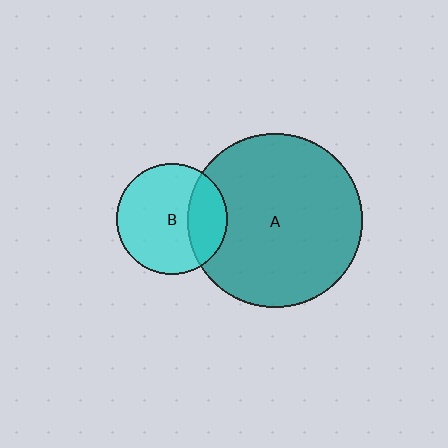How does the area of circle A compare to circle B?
Approximately 2.5 times.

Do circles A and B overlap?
Yes.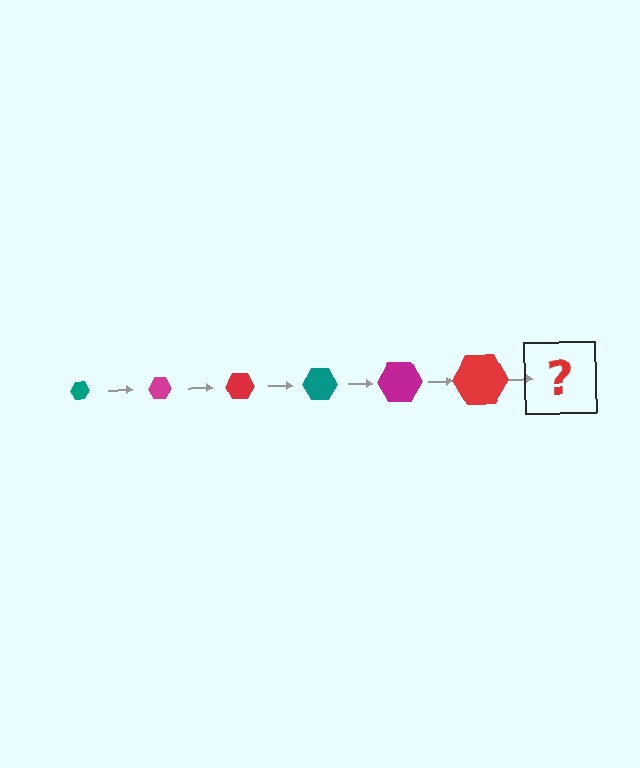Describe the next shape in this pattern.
It should be a teal hexagon, larger than the previous one.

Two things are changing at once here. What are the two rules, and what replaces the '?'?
The two rules are that the hexagon grows larger each step and the color cycles through teal, magenta, and red. The '?' should be a teal hexagon, larger than the previous one.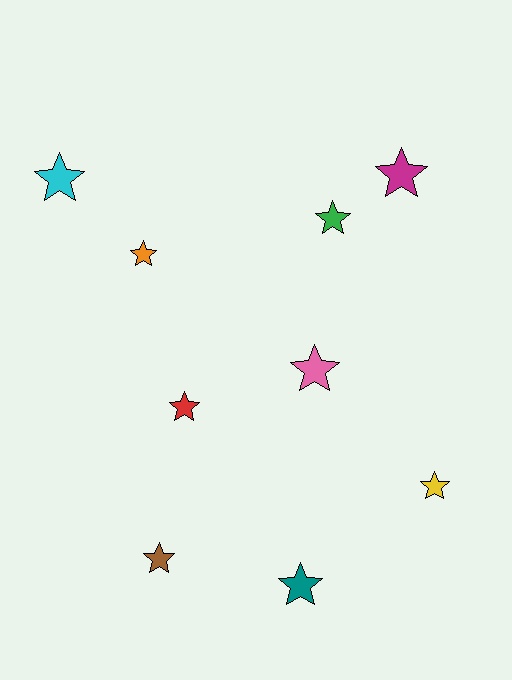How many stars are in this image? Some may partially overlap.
There are 9 stars.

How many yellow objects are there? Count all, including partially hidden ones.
There is 1 yellow object.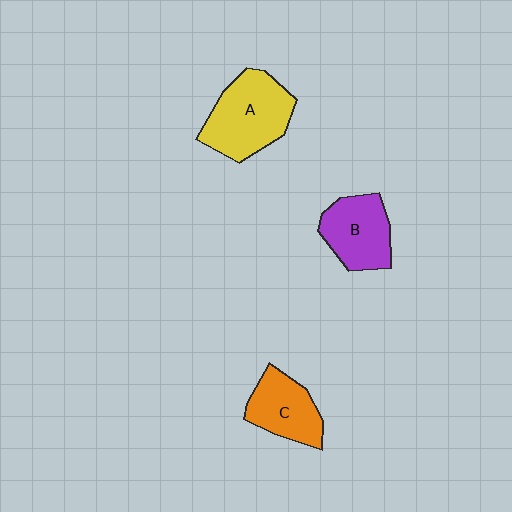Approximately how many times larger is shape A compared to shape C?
Approximately 1.4 times.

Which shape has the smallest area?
Shape C (orange).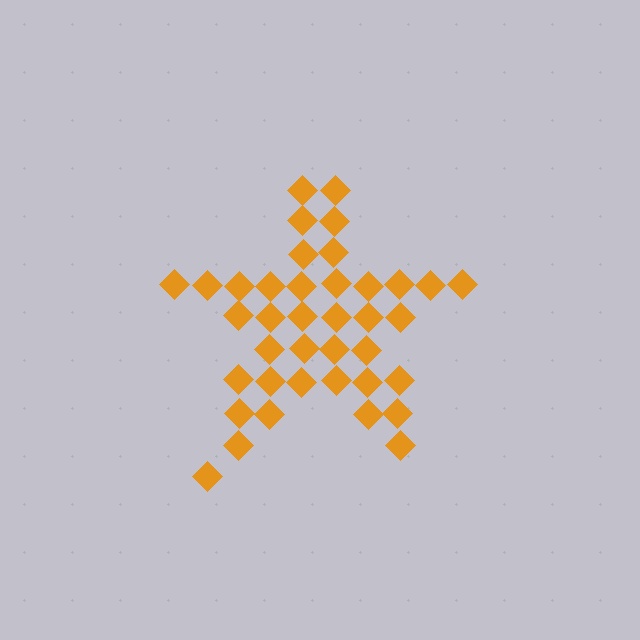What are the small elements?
The small elements are diamonds.